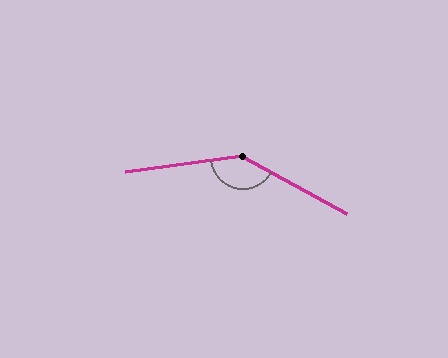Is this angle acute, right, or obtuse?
It is obtuse.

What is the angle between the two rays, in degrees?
Approximately 144 degrees.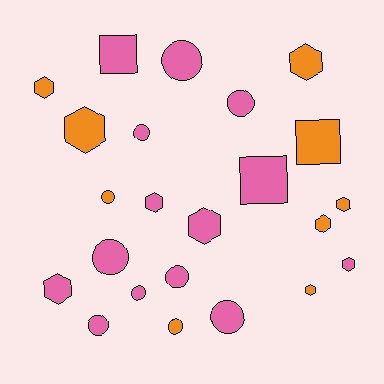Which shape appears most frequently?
Circle, with 10 objects.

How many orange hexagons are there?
There are 6 orange hexagons.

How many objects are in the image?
There are 23 objects.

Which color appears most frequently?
Pink, with 14 objects.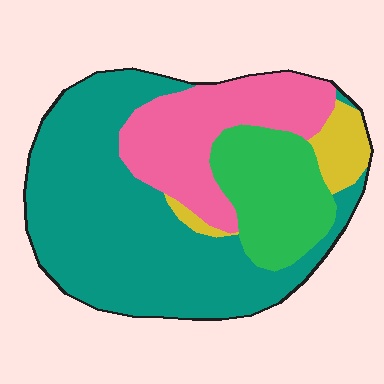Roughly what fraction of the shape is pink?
Pink covers around 25% of the shape.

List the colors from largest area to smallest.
From largest to smallest: teal, pink, green, yellow.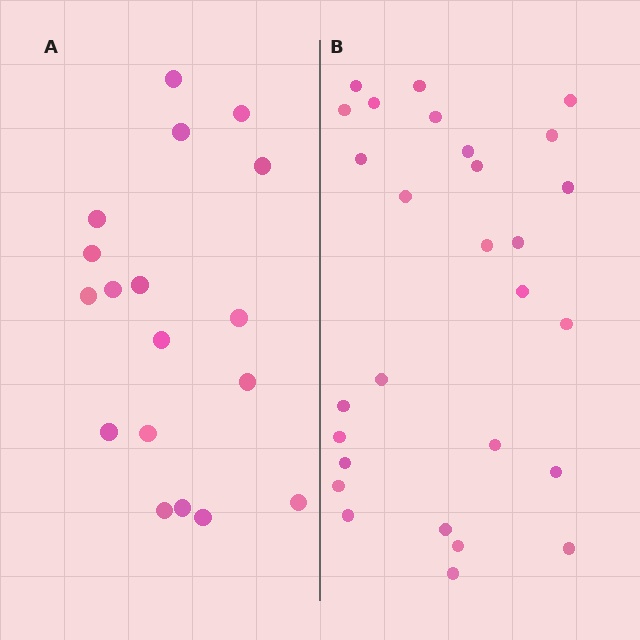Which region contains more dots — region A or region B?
Region B (the right region) has more dots.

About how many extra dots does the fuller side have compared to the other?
Region B has roughly 10 or so more dots than region A.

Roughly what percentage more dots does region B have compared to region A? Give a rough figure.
About 55% more.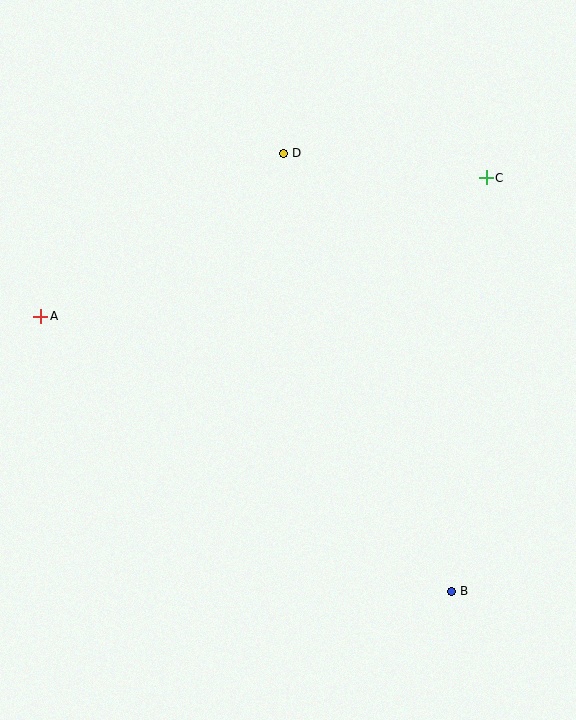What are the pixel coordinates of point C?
Point C is at (486, 178).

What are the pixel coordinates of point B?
Point B is at (451, 591).